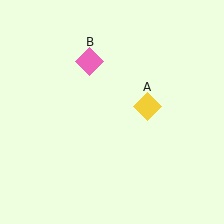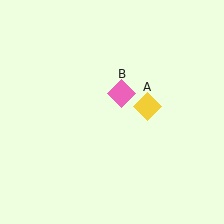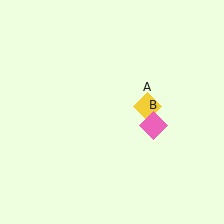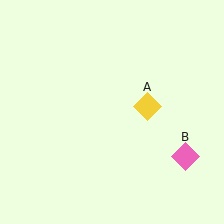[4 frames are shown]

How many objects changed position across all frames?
1 object changed position: pink diamond (object B).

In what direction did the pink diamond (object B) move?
The pink diamond (object B) moved down and to the right.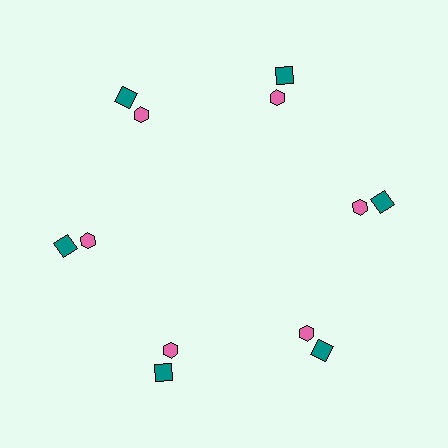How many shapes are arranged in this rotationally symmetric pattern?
There are 12 shapes, arranged in 6 groups of 2.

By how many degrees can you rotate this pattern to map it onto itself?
The pattern maps onto itself every 60 degrees of rotation.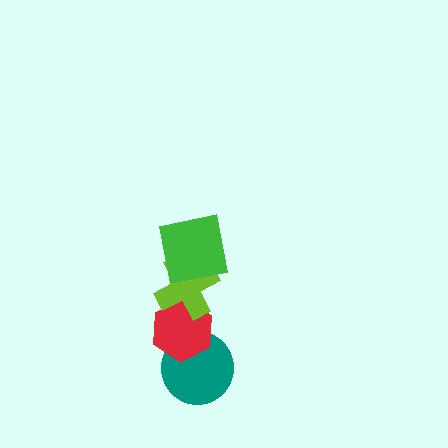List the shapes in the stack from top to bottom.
From top to bottom: the green square, the lime cross, the red hexagon, the teal circle.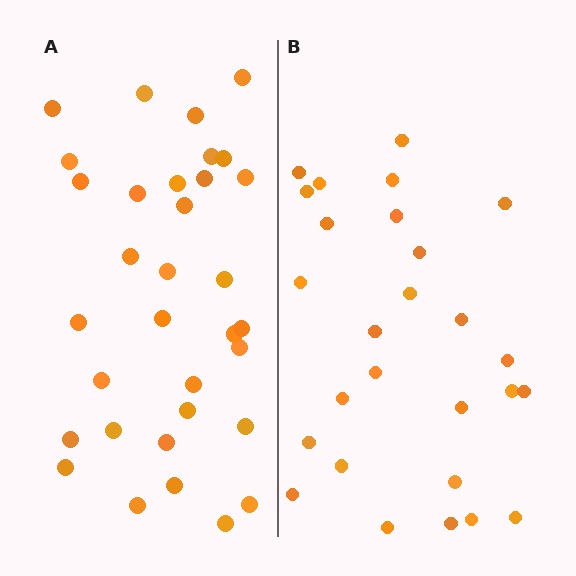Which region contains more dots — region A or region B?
Region A (the left region) has more dots.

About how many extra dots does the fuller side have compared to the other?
Region A has about 6 more dots than region B.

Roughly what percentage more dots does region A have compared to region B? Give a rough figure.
About 20% more.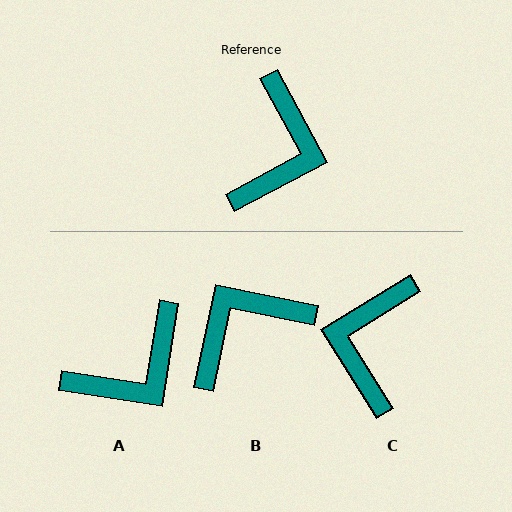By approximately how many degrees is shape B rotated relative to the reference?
Approximately 140 degrees counter-clockwise.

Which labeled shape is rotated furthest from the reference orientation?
C, about 176 degrees away.